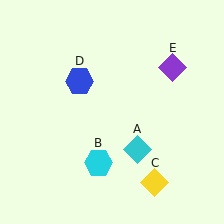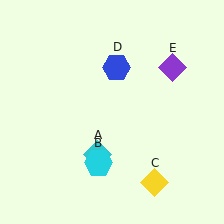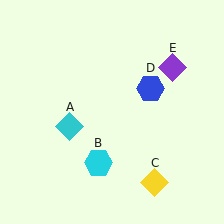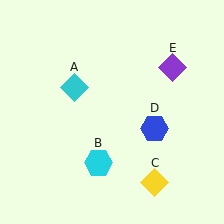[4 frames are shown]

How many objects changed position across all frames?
2 objects changed position: cyan diamond (object A), blue hexagon (object D).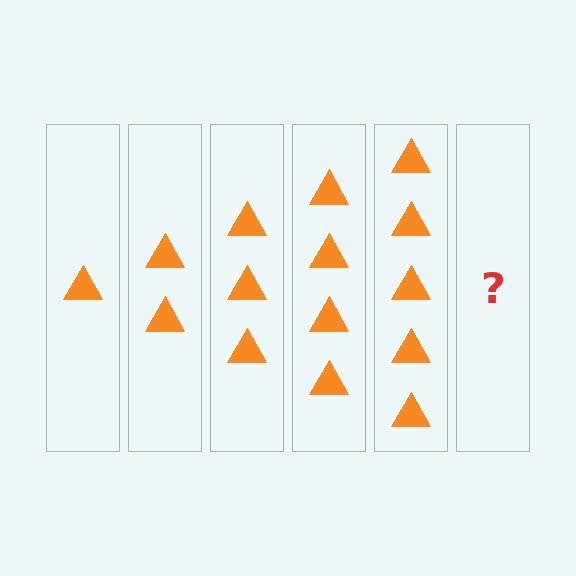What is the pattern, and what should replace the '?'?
The pattern is that each step adds one more triangle. The '?' should be 6 triangles.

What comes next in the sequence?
The next element should be 6 triangles.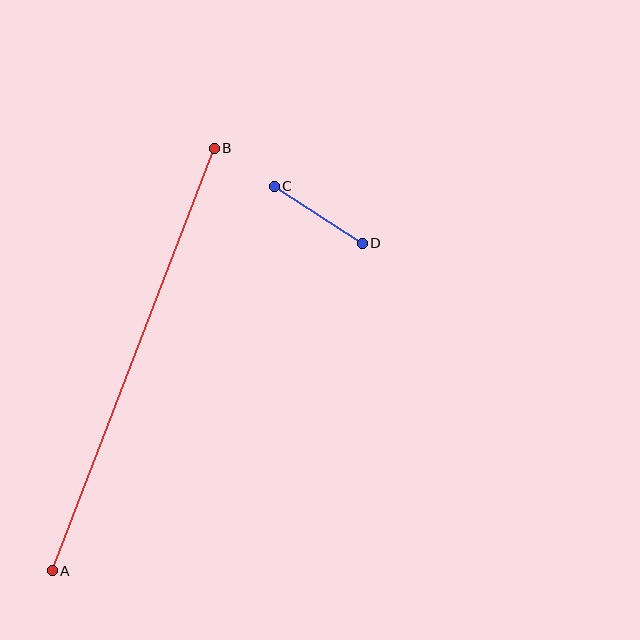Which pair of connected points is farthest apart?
Points A and B are farthest apart.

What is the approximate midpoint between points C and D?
The midpoint is at approximately (318, 215) pixels.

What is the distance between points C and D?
The distance is approximately 105 pixels.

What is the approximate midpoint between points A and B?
The midpoint is at approximately (133, 360) pixels.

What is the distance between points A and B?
The distance is approximately 453 pixels.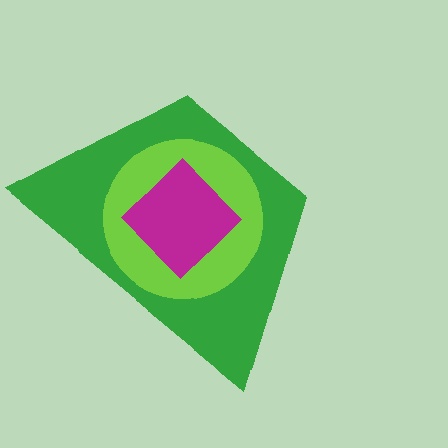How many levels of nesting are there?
3.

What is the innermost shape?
The magenta diamond.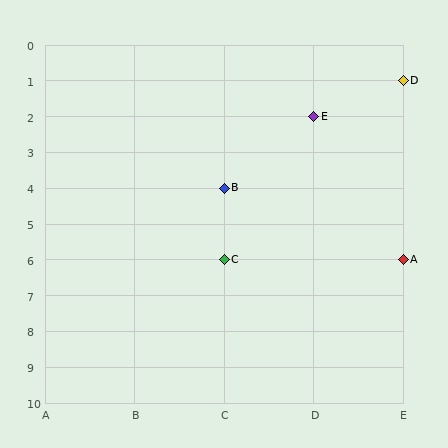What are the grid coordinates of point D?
Point D is at grid coordinates (E, 1).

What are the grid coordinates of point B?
Point B is at grid coordinates (C, 4).